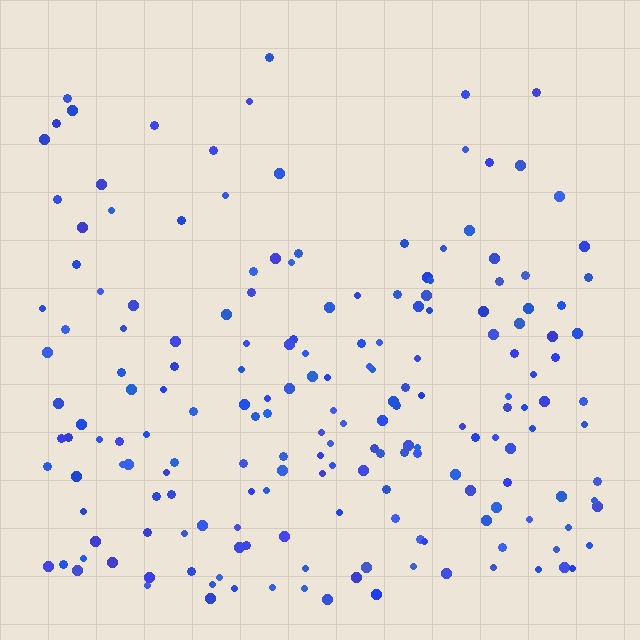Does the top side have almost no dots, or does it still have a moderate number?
Still a moderate number, just noticeably fewer than the bottom.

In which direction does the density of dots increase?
From top to bottom, with the bottom side densest.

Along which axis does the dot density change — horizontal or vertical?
Vertical.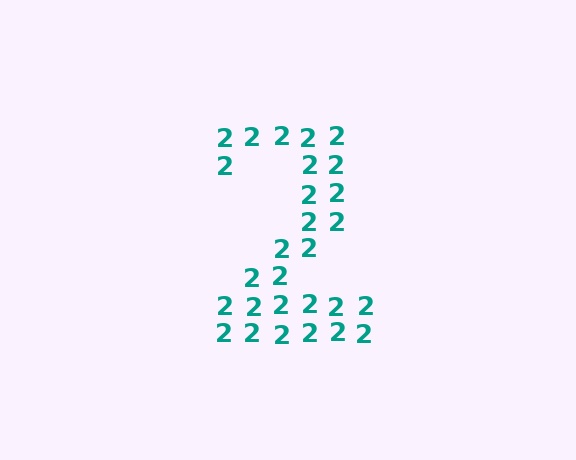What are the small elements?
The small elements are digit 2's.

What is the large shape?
The large shape is the digit 2.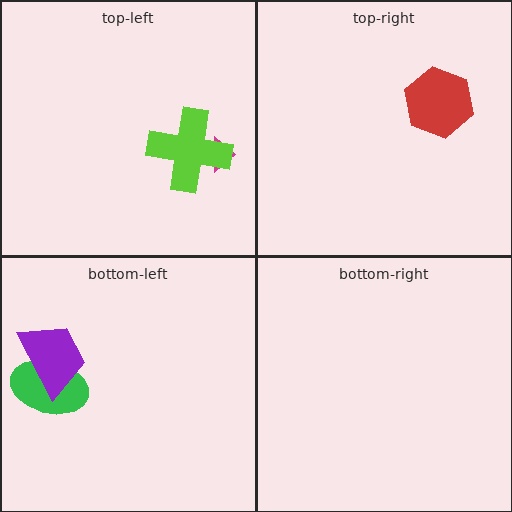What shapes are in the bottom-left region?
The green ellipse, the purple trapezoid.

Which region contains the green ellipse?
The bottom-left region.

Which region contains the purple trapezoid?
The bottom-left region.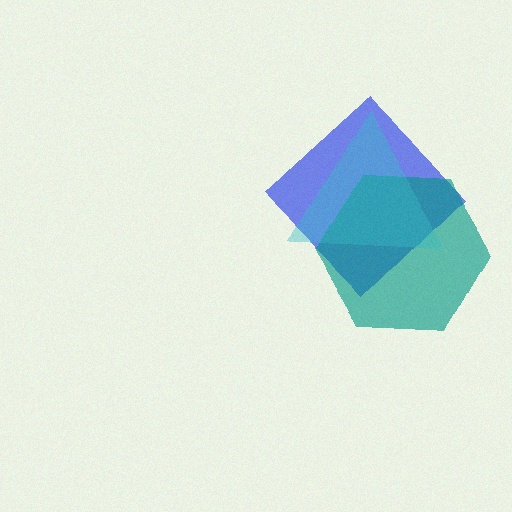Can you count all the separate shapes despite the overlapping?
Yes, there are 3 separate shapes.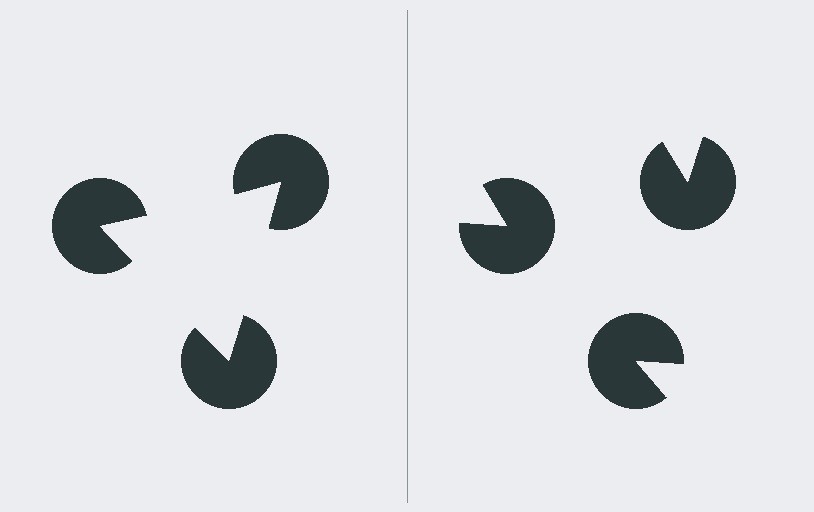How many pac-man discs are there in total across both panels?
6 — 3 on each side.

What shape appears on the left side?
An illusory triangle.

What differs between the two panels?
The pac-man discs are positioned identically on both sides; only the wedge orientations differ. On the left they align to a triangle; on the right they are misaligned.